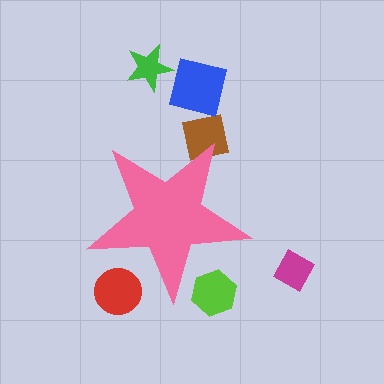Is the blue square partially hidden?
No, the blue square is fully visible.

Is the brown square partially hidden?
Yes, the brown square is partially hidden behind the pink star.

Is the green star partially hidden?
No, the green star is fully visible.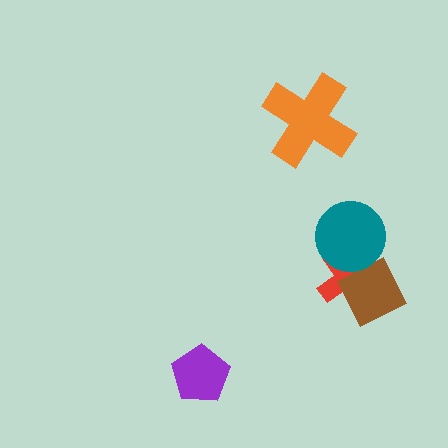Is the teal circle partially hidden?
No, no other shape covers it.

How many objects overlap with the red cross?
2 objects overlap with the red cross.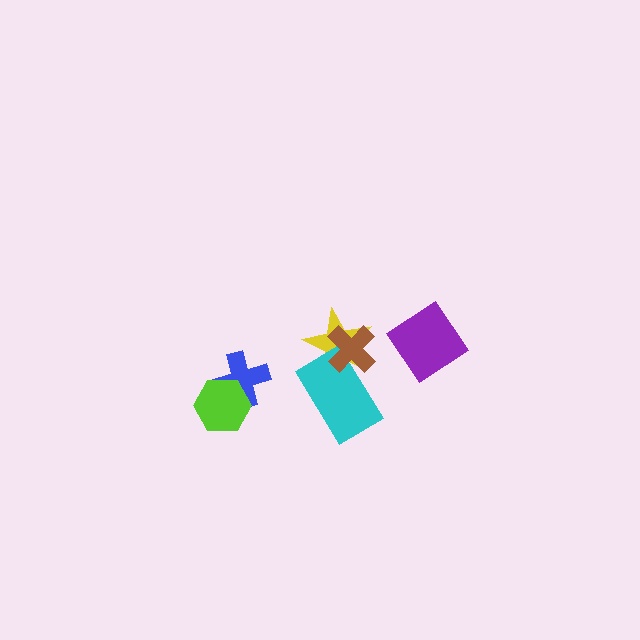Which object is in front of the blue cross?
The lime hexagon is in front of the blue cross.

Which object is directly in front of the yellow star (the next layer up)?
The cyan rectangle is directly in front of the yellow star.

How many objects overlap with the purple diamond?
0 objects overlap with the purple diamond.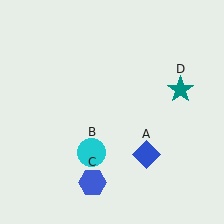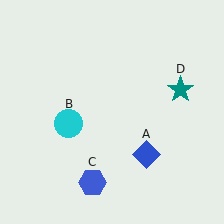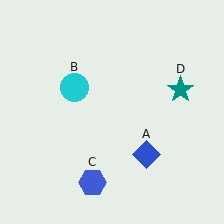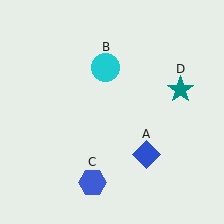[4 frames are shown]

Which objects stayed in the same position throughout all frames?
Blue diamond (object A) and blue hexagon (object C) and teal star (object D) remained stationary.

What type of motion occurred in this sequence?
The cyan circle (object B) rotated clockwise around the center of the scene.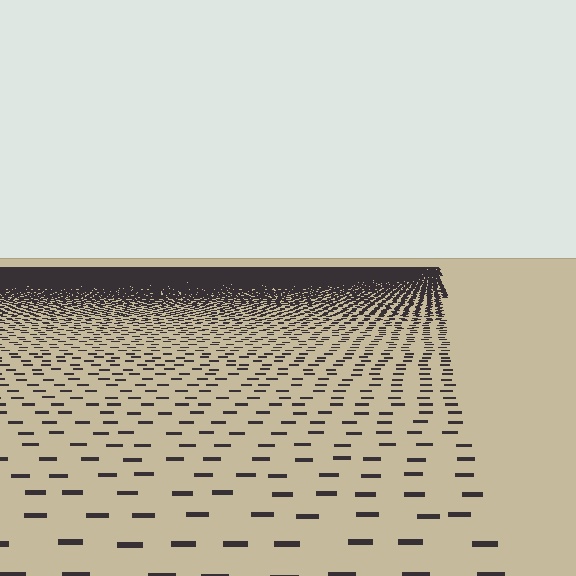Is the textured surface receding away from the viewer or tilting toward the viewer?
The surface is receding away from the viewer. Texture elements get smaller and denser toward the top.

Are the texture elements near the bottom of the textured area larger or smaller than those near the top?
Larger. Near the bottom, elements are closer to the viewer and appear at a bigger on-screen size.